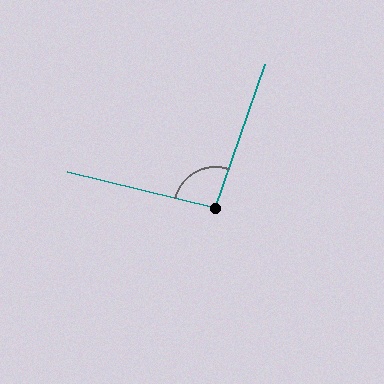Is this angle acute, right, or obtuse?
It is obtuse.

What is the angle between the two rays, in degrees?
Approximately 95 degrees.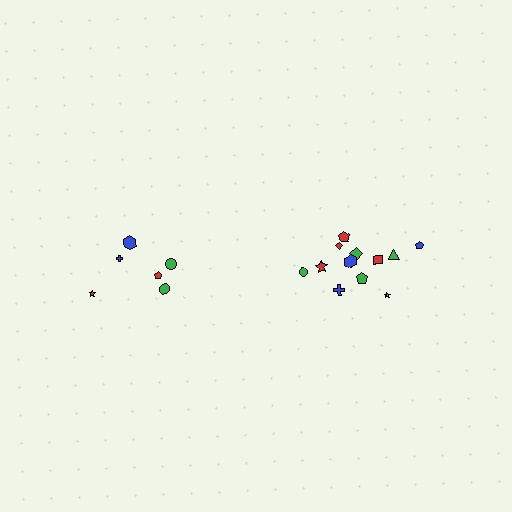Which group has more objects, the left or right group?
The right group.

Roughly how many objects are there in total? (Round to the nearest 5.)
Roughly 20 objects in total.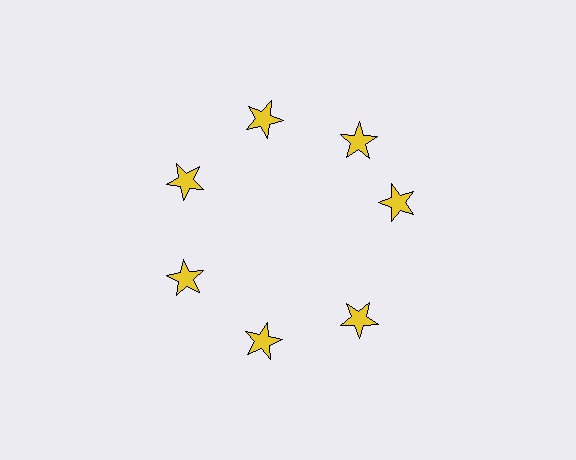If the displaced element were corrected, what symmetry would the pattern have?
It would have 7-fold rotational symmetry — the pattern would map onto itself every 51 degrees.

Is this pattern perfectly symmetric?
No. The 7 yellow stars are arranged in a ring, but one element near the 3 o'clock position is rotated out of alignment along the ring, breaking the 7-fold rotational symmetry.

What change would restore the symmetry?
The symmetry would be restored by rotating it back into even spacing with its neighbors so that all 7 stars sit at equal angles and equal distance from the center.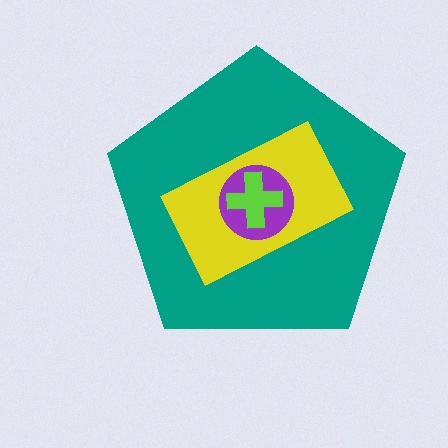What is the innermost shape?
The lime cross.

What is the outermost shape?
The teal pentagon.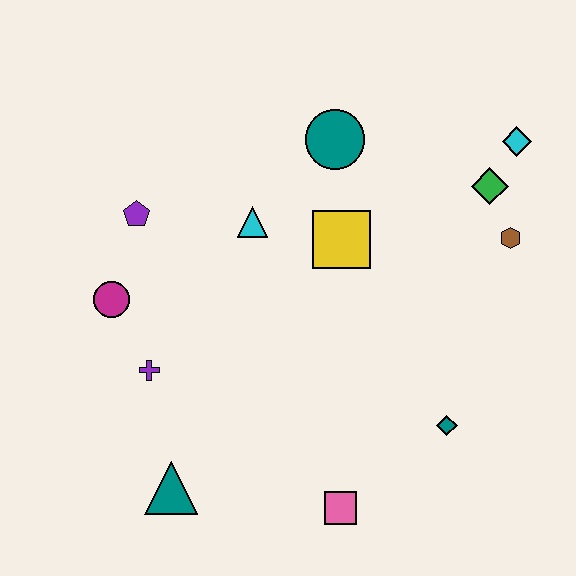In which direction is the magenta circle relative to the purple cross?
The magenta circle is above the purple cross.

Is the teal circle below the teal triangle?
No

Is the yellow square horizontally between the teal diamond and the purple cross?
Yes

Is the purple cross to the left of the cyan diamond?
Yes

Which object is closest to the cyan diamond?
The green diamond is closest to the cyan diamond.